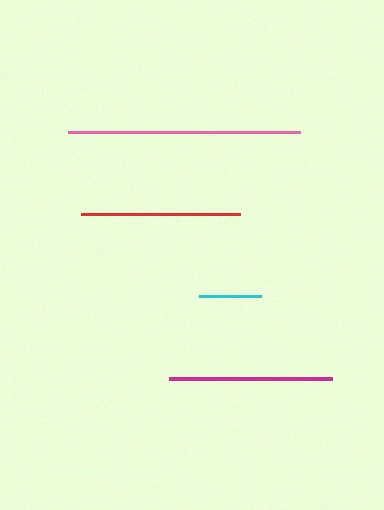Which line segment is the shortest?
The cyan line is the shortest at approximately 62 pixels.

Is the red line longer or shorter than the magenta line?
The magenta line is longer than the red line.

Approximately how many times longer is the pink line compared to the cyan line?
The pink line is approximately 3.7 times the length of the cyan line.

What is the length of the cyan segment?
The cyan segment is approximately 62 pixels long.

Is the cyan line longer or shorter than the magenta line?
The magenta line is longer than the cyan line.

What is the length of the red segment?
The red segment is approximately 159 pixels long.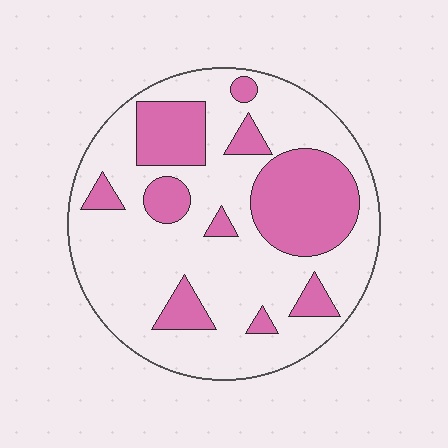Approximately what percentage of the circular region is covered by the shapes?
Approximately 30%.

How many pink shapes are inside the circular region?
10.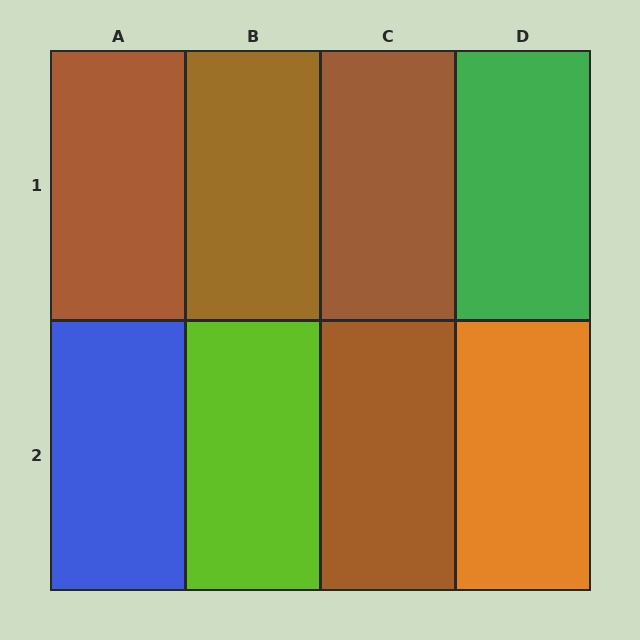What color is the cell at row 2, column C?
Brown.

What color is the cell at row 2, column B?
Lime.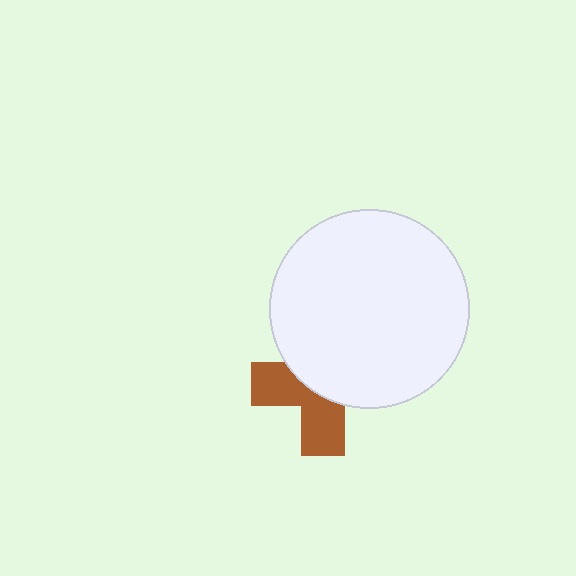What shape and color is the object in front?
The object in front is a white circle.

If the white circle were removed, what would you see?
You would see the complete brown cross.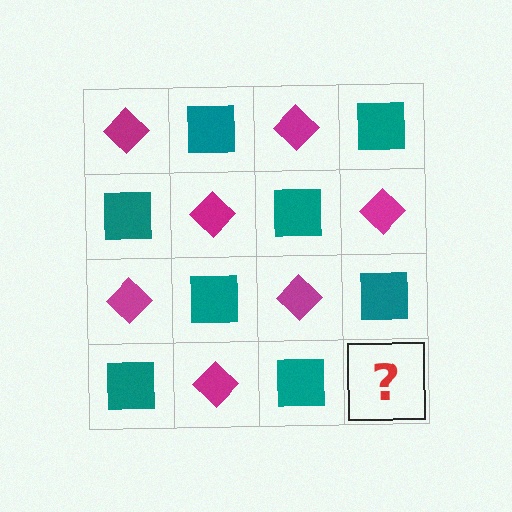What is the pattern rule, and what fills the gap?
The rule is that it alternates magenta diamond and teal square in a checkerboard pattern. The gap should be filled with a magenta diamond.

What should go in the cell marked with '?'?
The missing cell should contain a magenta diamond.